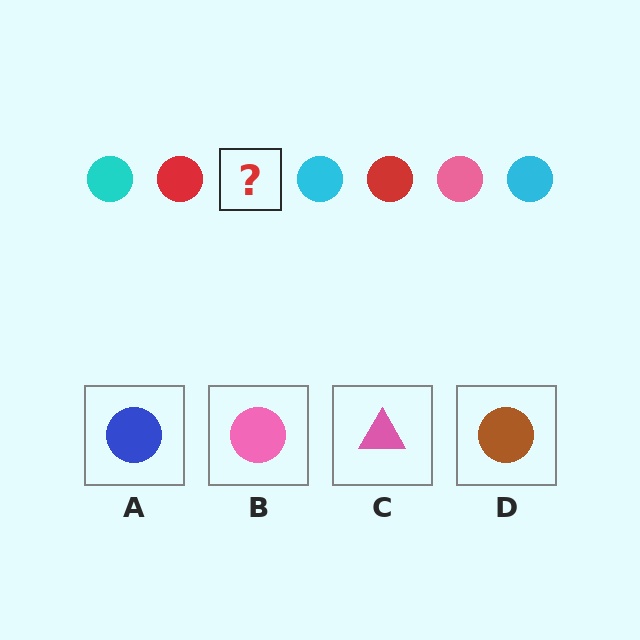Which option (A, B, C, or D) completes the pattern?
B.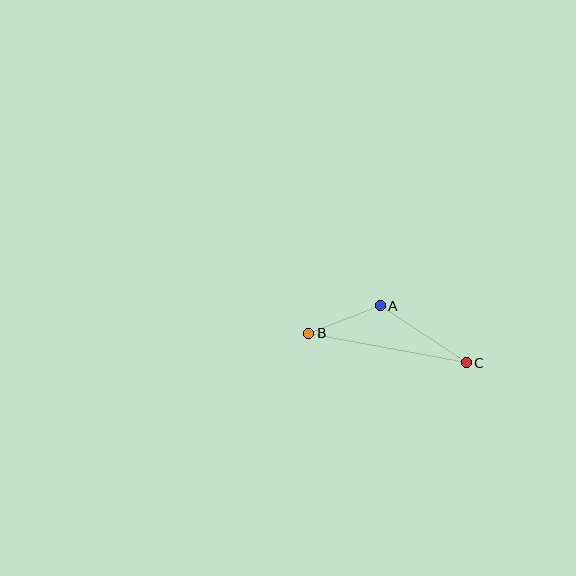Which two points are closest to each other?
Points A and B are closest to each other.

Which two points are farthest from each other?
Points B and C are farthest from each other.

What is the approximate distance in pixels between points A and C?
The distance between A and C is approximately 103 pixels.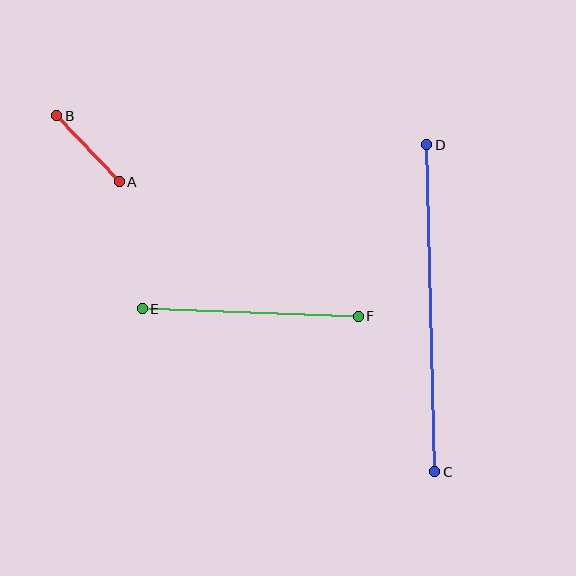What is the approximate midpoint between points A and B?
The midpoint is at approximately (88, 149) pixels.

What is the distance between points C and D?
The distance is approximately 327 pixels.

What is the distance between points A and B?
The distance is approximately 91 pixels.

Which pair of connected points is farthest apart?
Points C and D are farthest apart.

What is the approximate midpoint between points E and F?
The midpoint is at approximately (250, 313) pixels.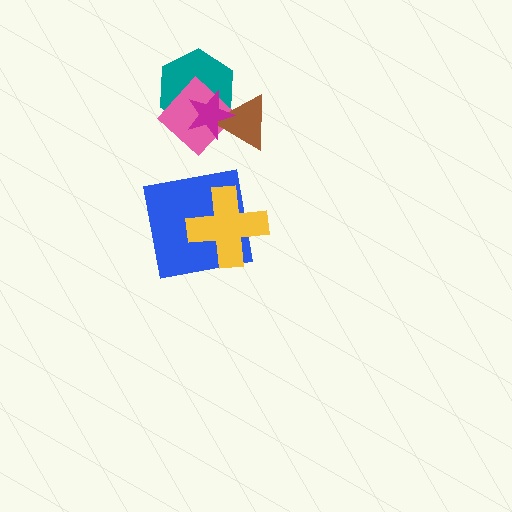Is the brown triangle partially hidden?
Yes, it is partially covered by another shape.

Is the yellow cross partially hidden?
No, no other shape covers it.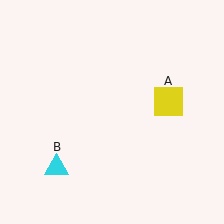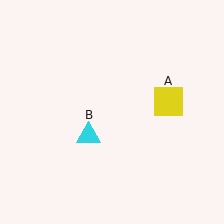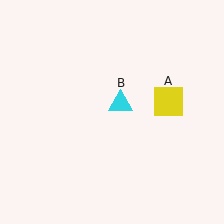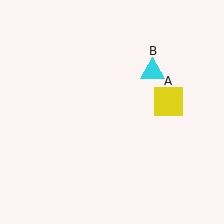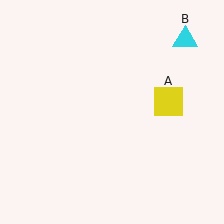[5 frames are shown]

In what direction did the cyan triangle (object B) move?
The cyan triangle (object B) moved up and to the right.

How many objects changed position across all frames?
1 object changed position: cyan triangle (object B).